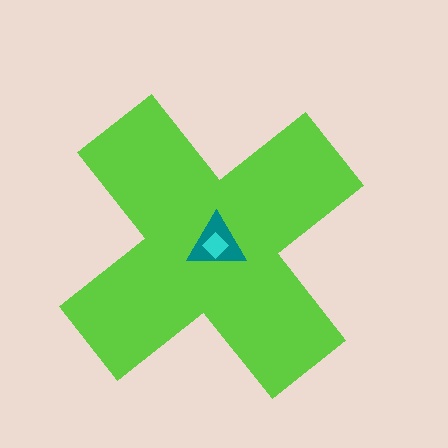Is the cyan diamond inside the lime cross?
Yes.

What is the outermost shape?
The lime cross.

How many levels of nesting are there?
3.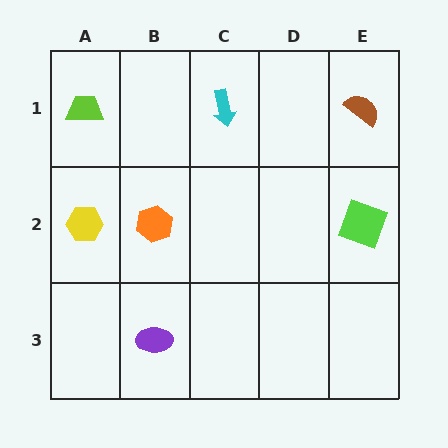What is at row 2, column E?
A lime square.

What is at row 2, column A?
A yellow hexagon.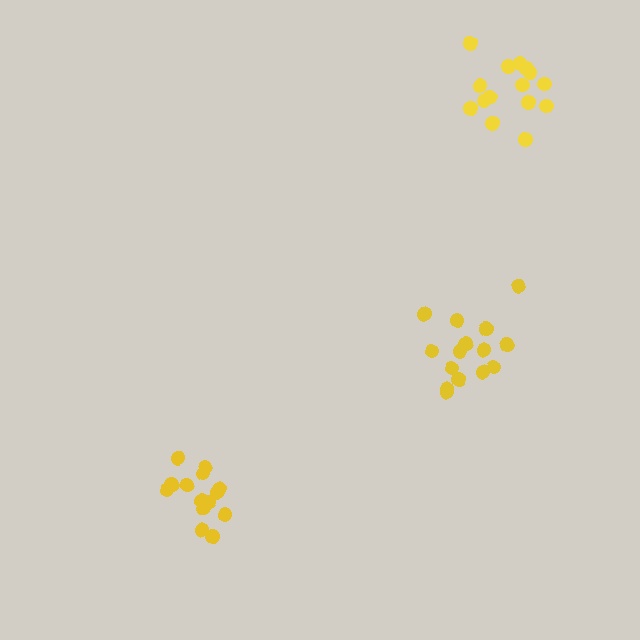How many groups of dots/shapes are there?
There are 3 groups.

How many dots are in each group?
Group 1: 15 dots, Group 2: 14 dots, Group 3: 15 dots (44 total).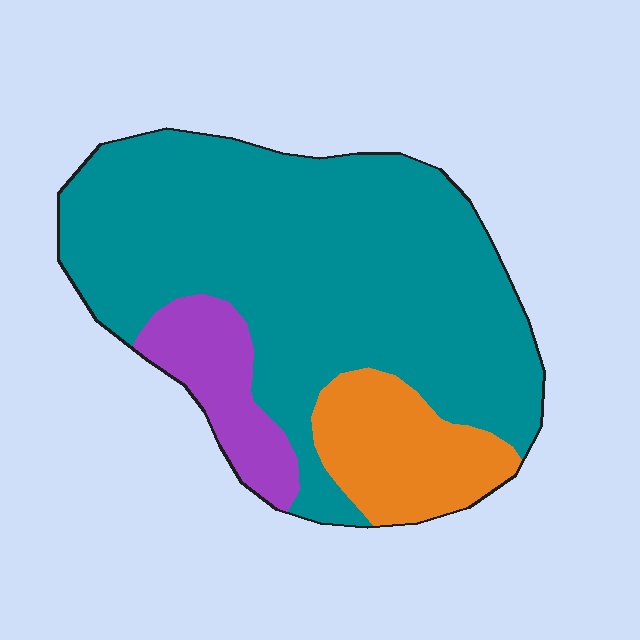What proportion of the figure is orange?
Orange covers 15% of the figure.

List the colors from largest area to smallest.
From largest to smallest: teal, orange, purple.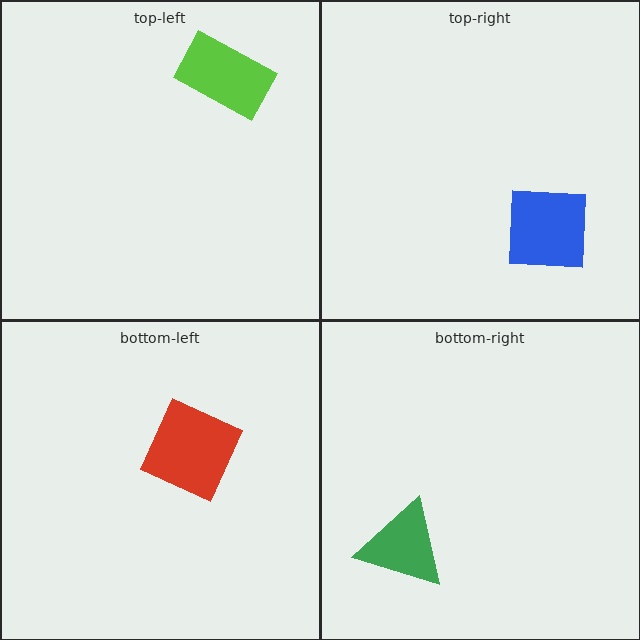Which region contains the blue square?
The top-right region.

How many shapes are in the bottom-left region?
1.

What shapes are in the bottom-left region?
The red diamond.